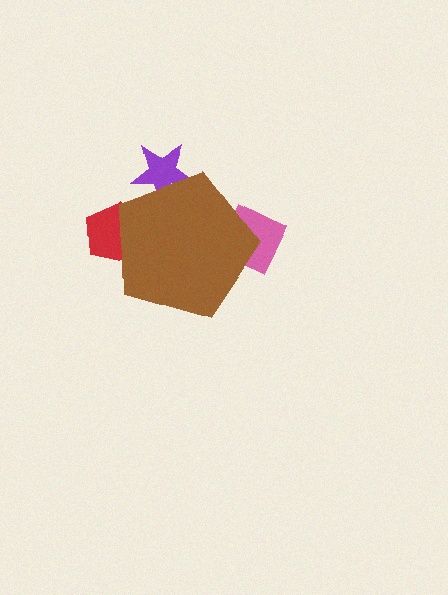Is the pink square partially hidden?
Yes, the pink square is partially hidden behind the brown pentagon.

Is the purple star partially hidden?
Yes, the purple star is partially hidden behind the brown pentagon.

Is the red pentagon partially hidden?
Yes, the red pentagon is partially hidden behind the brown pentagon.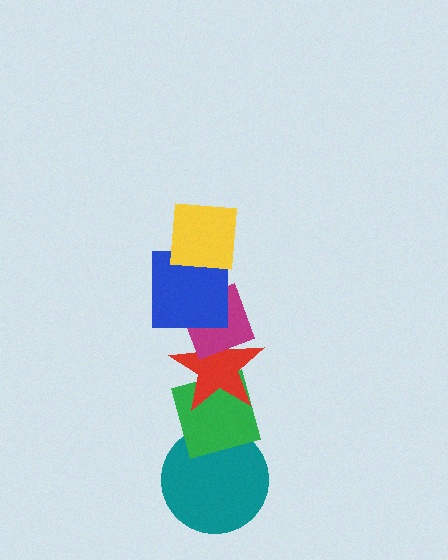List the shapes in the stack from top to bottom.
From top to bottom: the yellow square, the blue square, the magenta diamond, the red star, the green diamond, the teal circle.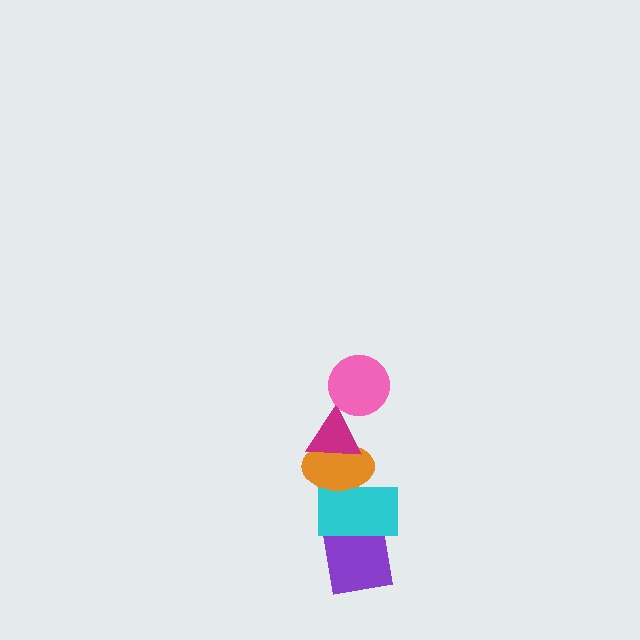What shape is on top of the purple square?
The cyan rectangle is on top of the purple square.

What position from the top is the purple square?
The purple square is 5th from the top.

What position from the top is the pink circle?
The pink circle is 1st from the top.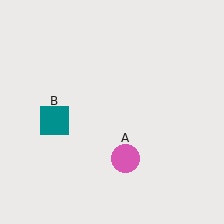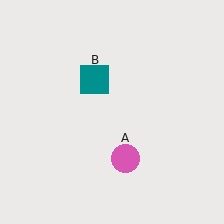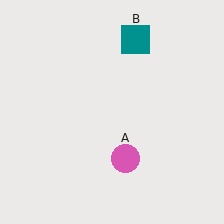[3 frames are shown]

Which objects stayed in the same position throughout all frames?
Pink circle (object A) remained stationary.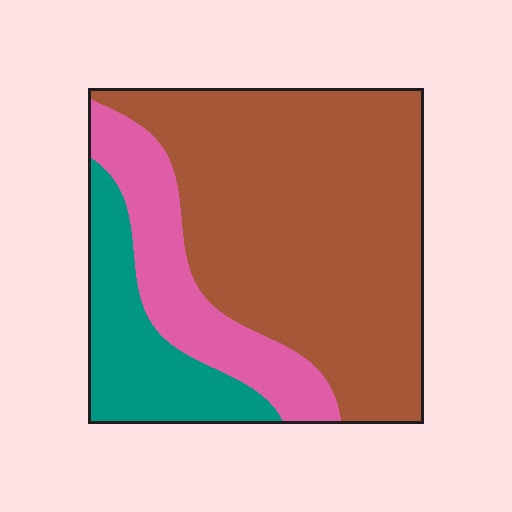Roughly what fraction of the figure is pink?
Pink takes up less than a quarter of the figure.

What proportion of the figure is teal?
Teal covers about 20% of the figure.